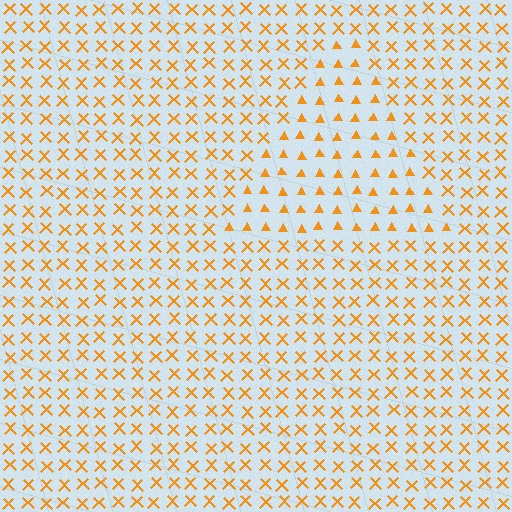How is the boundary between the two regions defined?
The boundary is defined by a change in element shape: triangles inside vs. X marks outside. All elements share the same color and spacing.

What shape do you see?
I see a triangle.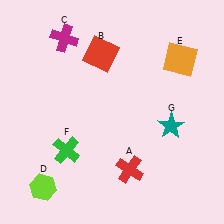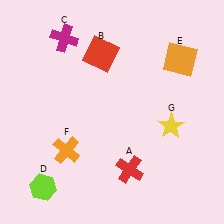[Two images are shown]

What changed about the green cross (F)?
In Image 1, F is green. In Image 2, it changed to orange.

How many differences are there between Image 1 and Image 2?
There are 2 differences between the two images.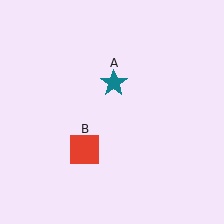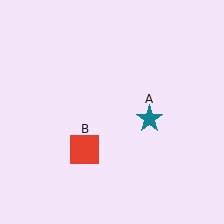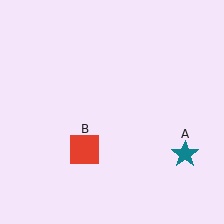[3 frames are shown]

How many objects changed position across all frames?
1 object changed position: teal star (object A).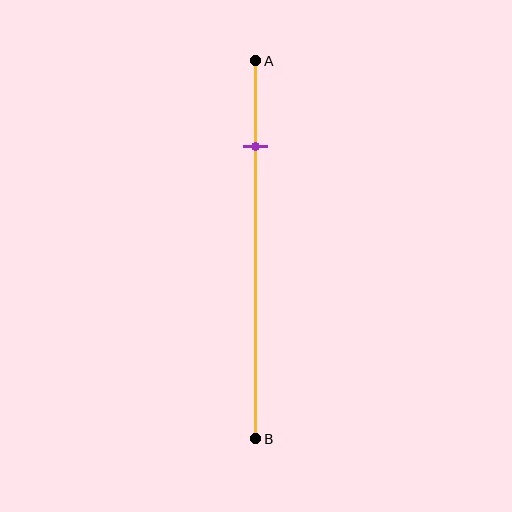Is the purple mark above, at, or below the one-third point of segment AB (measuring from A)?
The purple mark is above the one-third point of segment AB.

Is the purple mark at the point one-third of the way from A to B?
No, the mark is at about 25% from A, not at the 33% one-third point.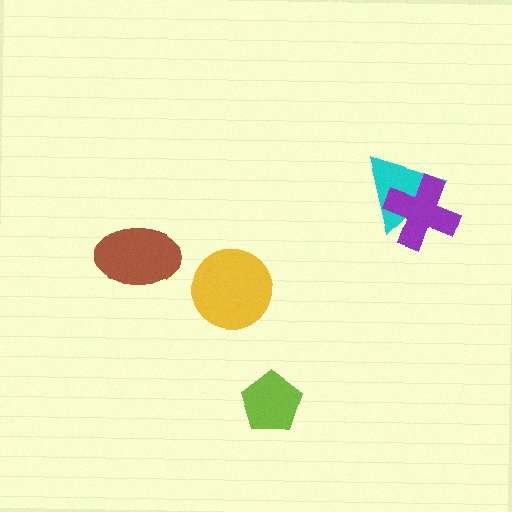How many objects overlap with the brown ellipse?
0 objects overlap with the brown ellipse.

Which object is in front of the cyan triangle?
The purple cross is in front of the cyan triangle.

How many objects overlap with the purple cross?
1 object overlaps with the purple cross.